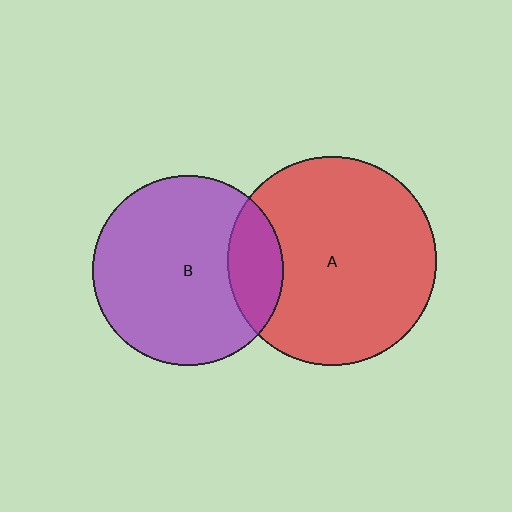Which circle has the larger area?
Circle A (red).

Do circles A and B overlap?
Yes.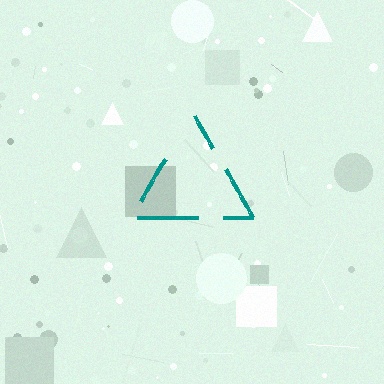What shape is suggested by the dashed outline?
The dashed outline suggests a triangle.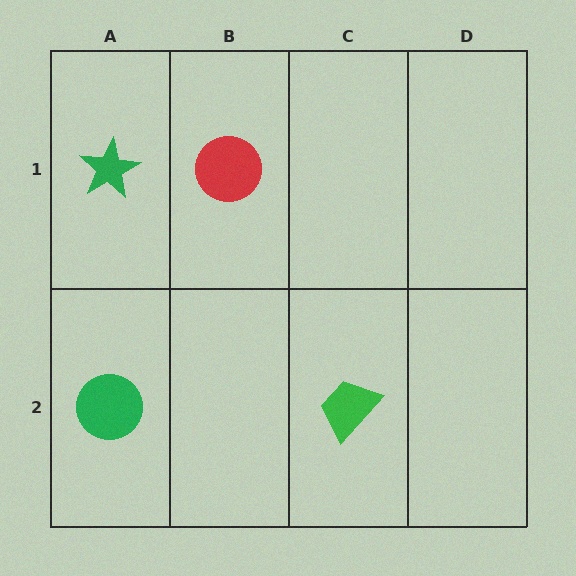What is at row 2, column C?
A green trapezoid.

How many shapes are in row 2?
2 shapes.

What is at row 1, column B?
A red circle.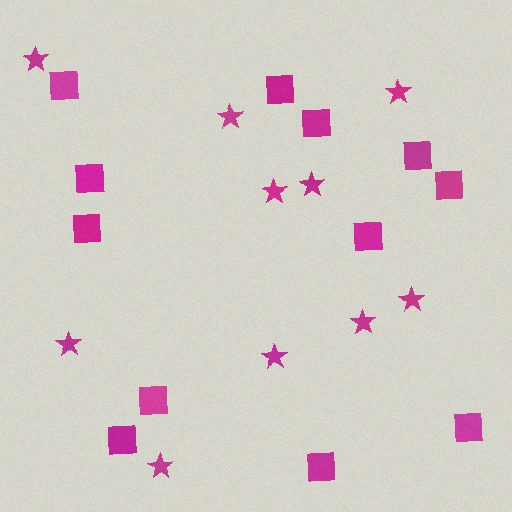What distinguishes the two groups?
There are 2 groups: one group of stars (10) and one group of squares (12).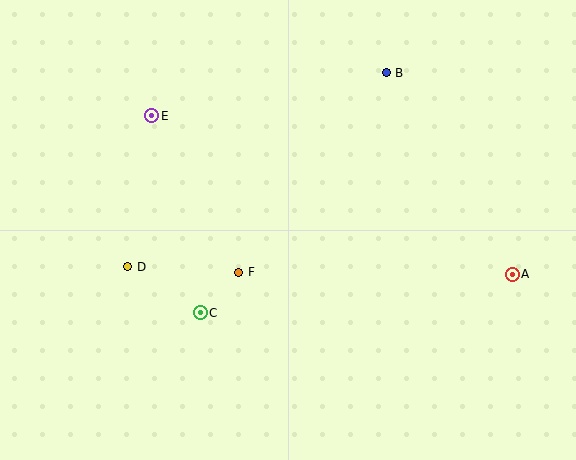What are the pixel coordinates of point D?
Point D is at (128, 267).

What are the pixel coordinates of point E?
Point E is at (152, 116).